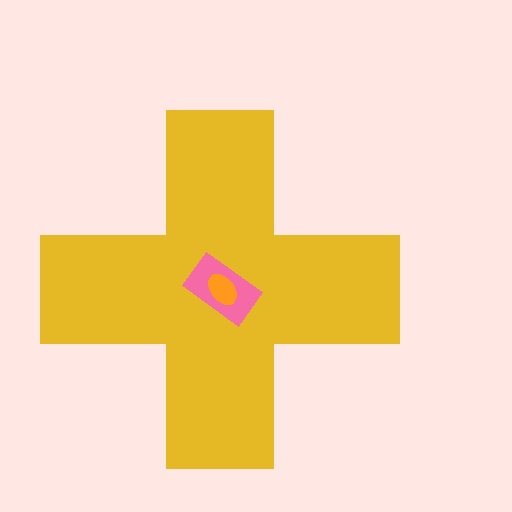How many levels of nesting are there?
3.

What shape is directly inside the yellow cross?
The pink rectangle.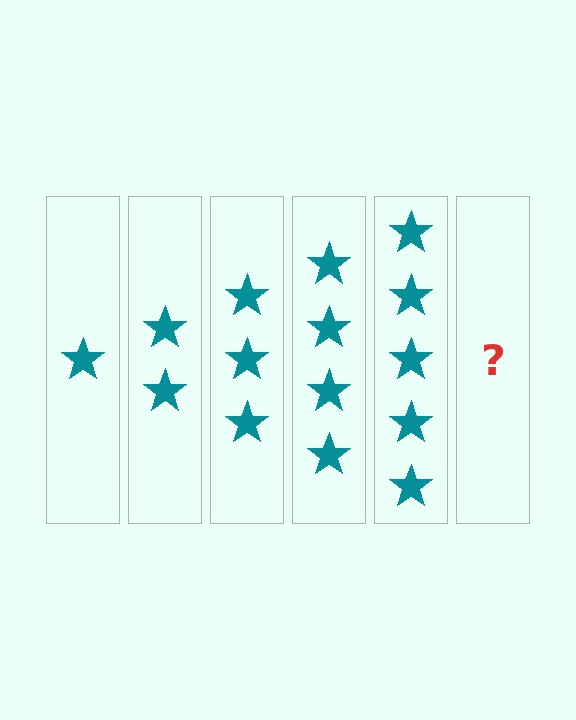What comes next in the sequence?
The next element should be 6 stars.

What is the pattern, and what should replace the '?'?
The pattern is that each step adds one more star. The '?' should be 6 stars.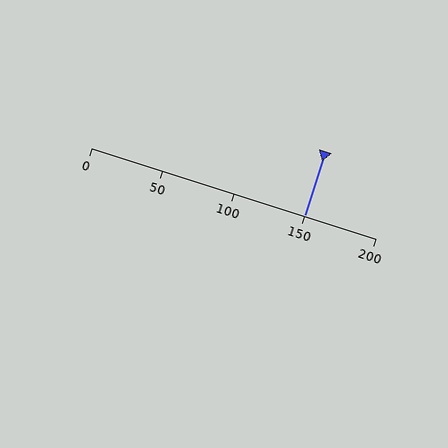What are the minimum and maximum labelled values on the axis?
The axis runs from 0 to 200.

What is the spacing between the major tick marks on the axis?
The major ticks are spaced 50 apart.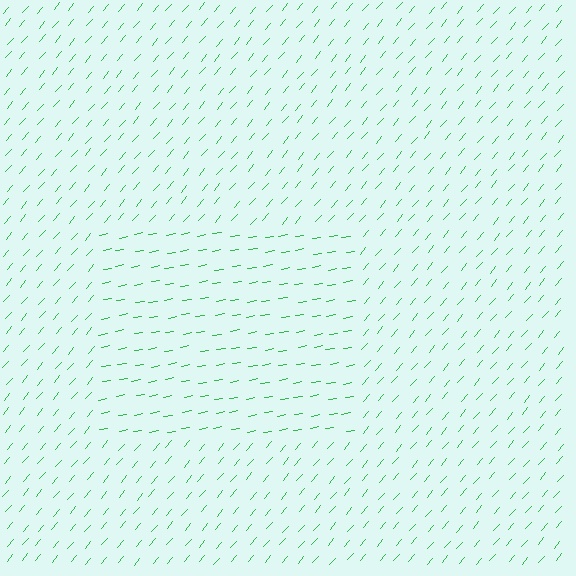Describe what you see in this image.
The image is filled with small green line segments. A rectangle region in the image has lines oriented differently from the surrounding lines, creating a visible texture boundary.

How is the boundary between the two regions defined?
The boundary is defined purely by a change in line orientation (approximately 39 degrees difference). All lines are the same color and thickness.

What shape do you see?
I see a rectangle.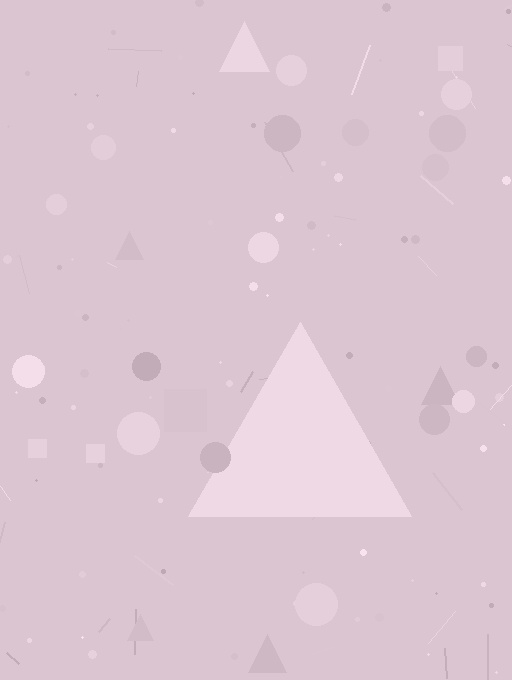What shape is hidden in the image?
A triangle is hidden in the image.